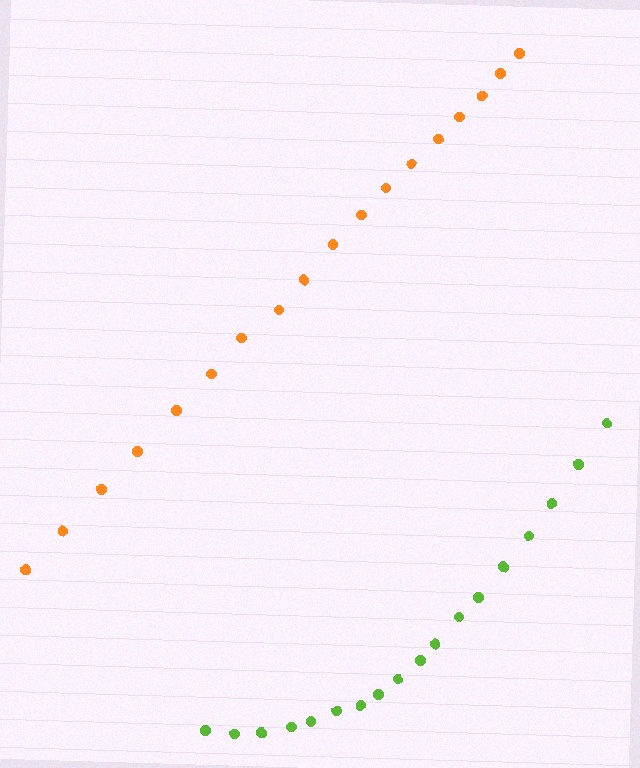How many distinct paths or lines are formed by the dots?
There are 2 distinct paths.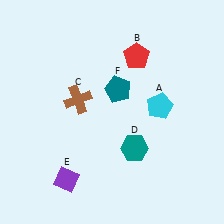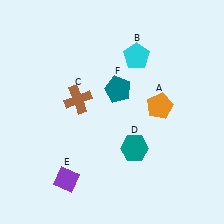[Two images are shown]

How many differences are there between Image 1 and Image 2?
There are 2 differences between the two images.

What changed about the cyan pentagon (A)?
In Image 1, A is cyan. In Image 2, it changed to orange.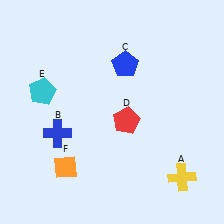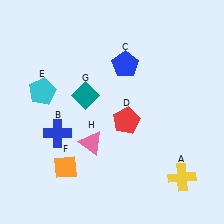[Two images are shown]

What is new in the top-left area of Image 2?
A teal diamond (G) was added in the top-left area of Image 2.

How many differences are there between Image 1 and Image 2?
There are 2 differences between the two images.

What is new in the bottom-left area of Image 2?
A pink triangle (H) was added in the bottom-left area of Image 2.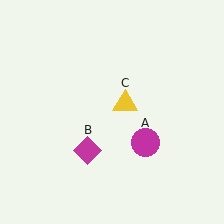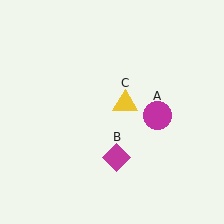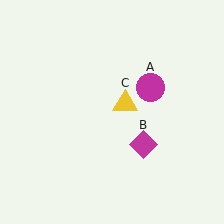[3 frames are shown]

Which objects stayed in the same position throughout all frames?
Yellow triangle (object C) remained stationary.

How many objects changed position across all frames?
2 objects changed position: magenta circle (object A), magenta diamond (object B).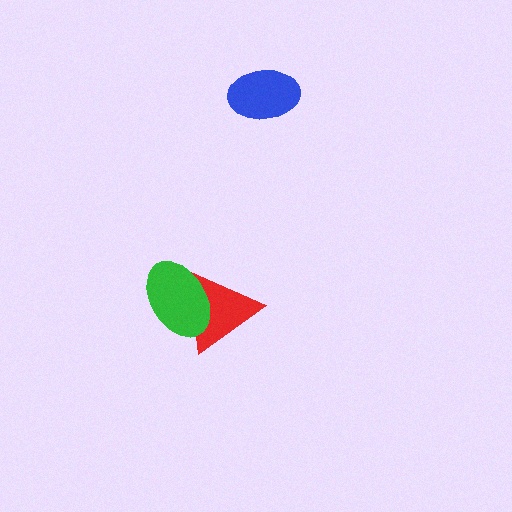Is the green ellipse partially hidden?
No, no other shape covers it.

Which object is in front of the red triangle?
The green ellipse is in front of the red triangle.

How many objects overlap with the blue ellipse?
0 objects overlap with the blue ellipse.